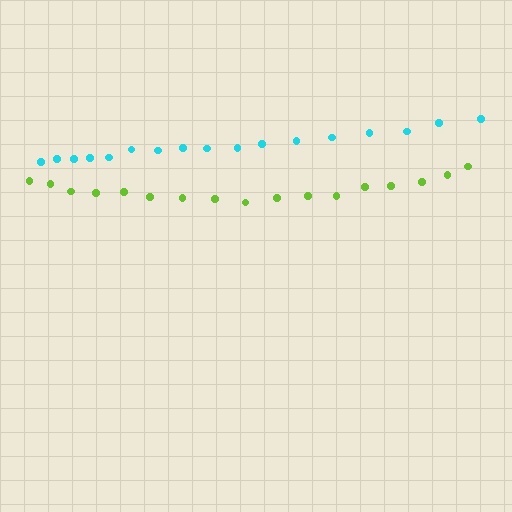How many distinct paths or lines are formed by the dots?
There are 2 distinct paths.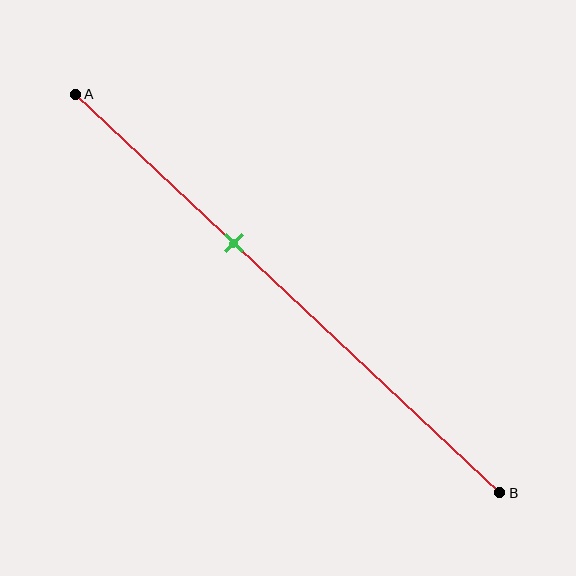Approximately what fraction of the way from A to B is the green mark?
The green mark is approximately 35% of the way from A to B.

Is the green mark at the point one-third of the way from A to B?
No, the mark is at about 35% from A, not at the 33% one-third point.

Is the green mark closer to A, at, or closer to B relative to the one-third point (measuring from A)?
The green mark is closer to point B than the one-third point of segment AB.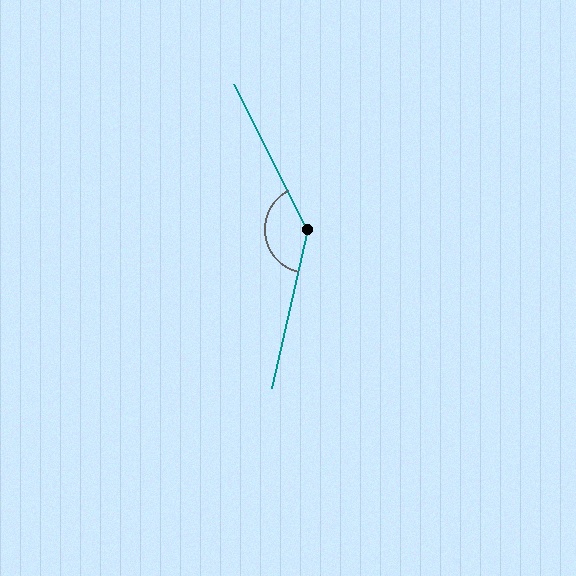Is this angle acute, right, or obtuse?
It is obtuse.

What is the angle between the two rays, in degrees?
Approximately 140 degrees.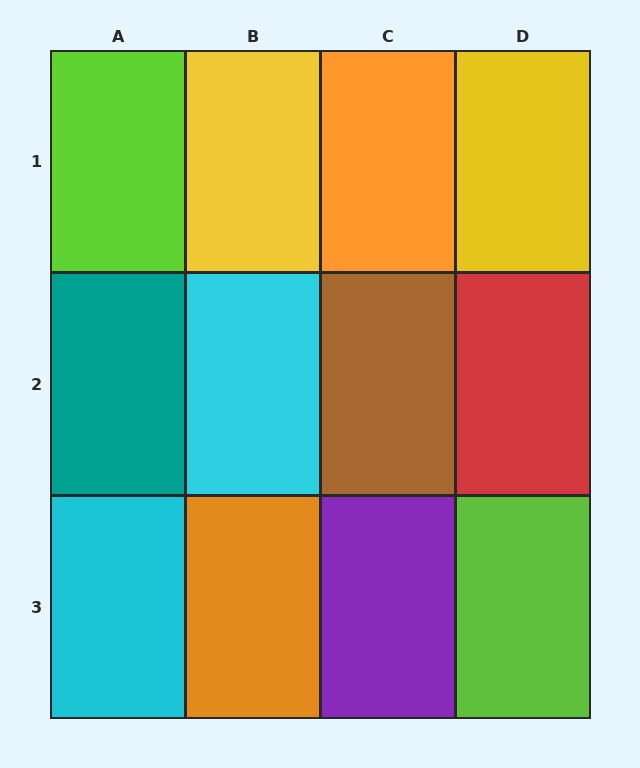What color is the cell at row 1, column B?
Yellow.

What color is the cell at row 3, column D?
Lime.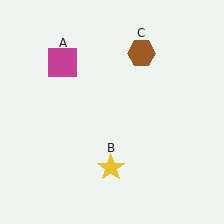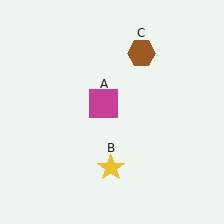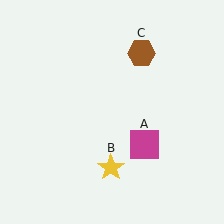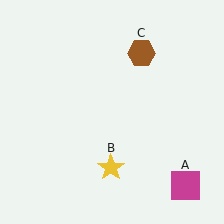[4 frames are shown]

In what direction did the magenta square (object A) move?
The magenta square (object A) moved down and to the right.